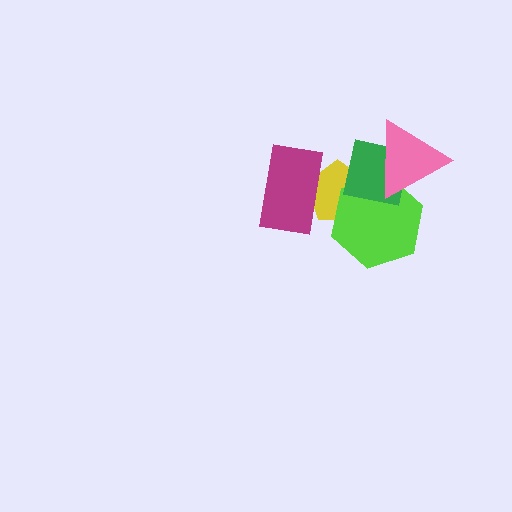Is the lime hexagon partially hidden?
Yes, it is partially covered by another shape.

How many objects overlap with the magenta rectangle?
1 object overlaps with the magenta rectangle.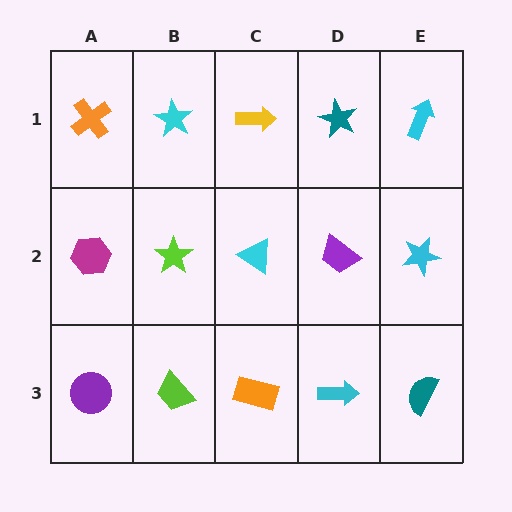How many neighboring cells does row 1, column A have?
2.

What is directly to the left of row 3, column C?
A lime trapezoid.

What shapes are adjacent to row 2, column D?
A teal star (row 1, column D), a cyan arrow (row 3, column D), a cyan triangle (row 2, column C), a cyan star (row 2, column E).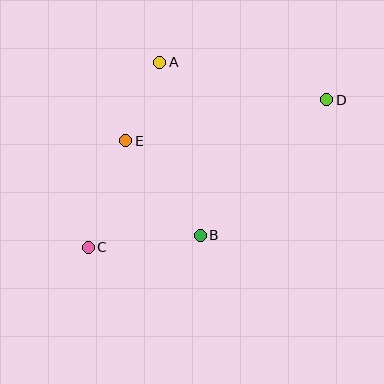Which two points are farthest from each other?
Points C and D are farthest from each other.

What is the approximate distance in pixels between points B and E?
The distance between B and E is approximately 120 pixels.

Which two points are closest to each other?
Points A and E are closest to each other.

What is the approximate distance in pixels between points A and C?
The distance between A and C is approximately 198 pixels.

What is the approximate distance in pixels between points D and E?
The distance between D and E is approximately 205 pixels.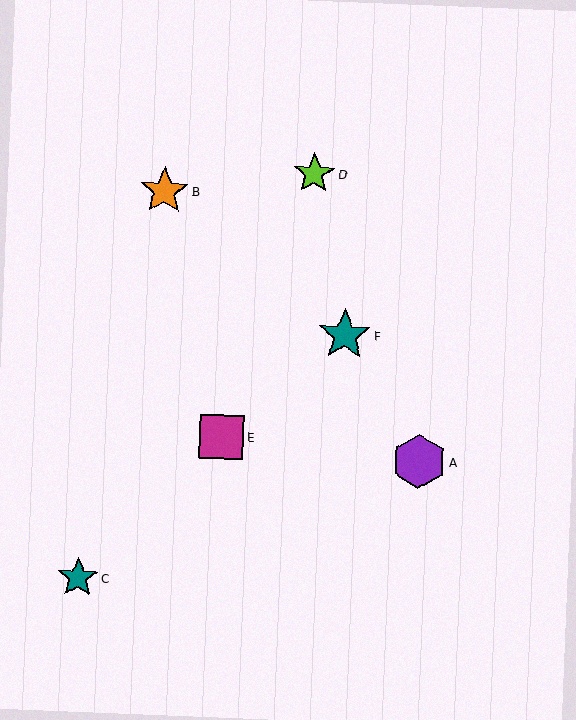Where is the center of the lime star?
The center of the lime star is at (314, 174).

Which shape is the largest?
The purple hexagon (labeled A) is the largest.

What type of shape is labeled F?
Shape F is a teal star.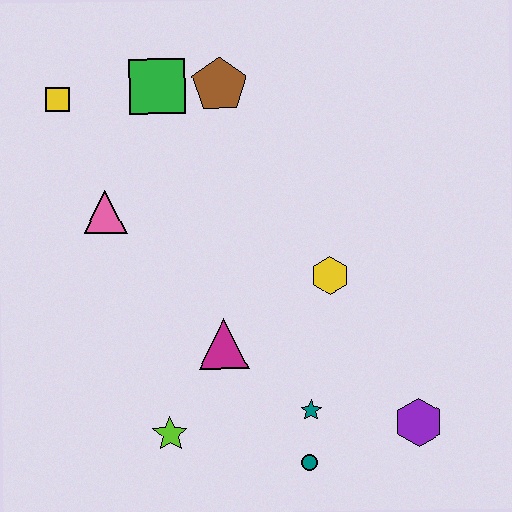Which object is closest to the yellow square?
The green square is closest to the yellow square.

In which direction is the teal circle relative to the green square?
The teal circle is below the green square.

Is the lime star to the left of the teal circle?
Yes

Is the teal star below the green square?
Yes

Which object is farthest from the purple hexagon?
The yellow square is farthest from the purple hexagon.